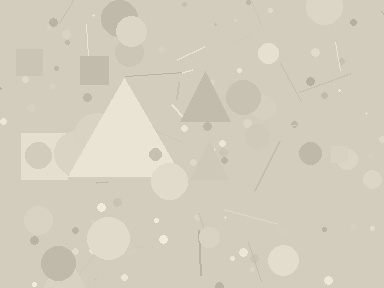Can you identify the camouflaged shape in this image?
The camouflaged shape is a triangle.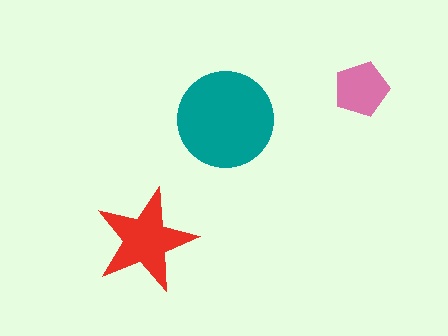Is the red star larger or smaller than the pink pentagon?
Larger.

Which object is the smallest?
The pink pentagon.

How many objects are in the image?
There are 3 objects in the image.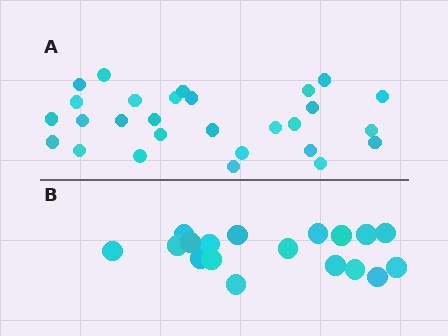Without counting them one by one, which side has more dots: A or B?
Region A (the top region) has more dots.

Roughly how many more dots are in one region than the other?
Region A has roughly 10 or so more dots than region B.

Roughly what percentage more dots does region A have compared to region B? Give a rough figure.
About 55% more.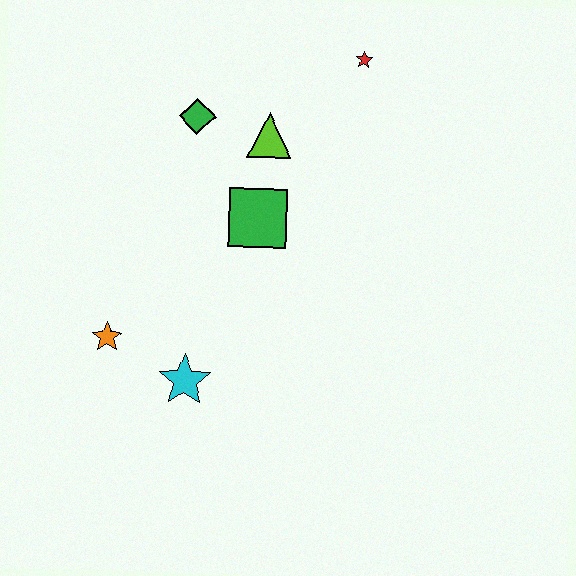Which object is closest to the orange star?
The cyan star is closest to the orange star.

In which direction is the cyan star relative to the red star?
The cyan star is below the red star.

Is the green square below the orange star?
No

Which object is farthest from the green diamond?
The cyan star is farthest from the green diamond.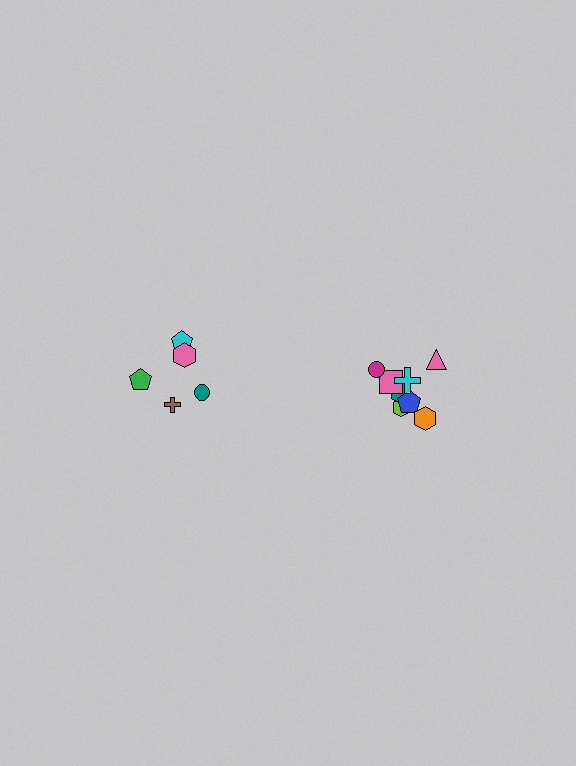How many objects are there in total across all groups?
There are 13 objects.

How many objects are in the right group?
There are 8 objects.